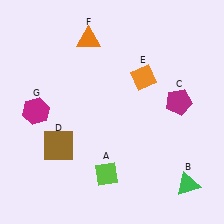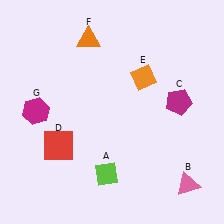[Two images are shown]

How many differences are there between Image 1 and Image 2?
There are 2 differences between the two images.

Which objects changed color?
B changed from green to pink. D changed from brown to red.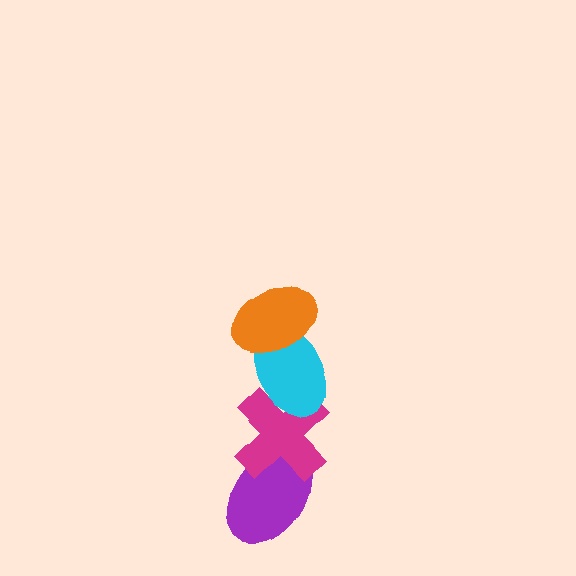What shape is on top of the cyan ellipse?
The orange ellipse is on top of the cyan ellipse.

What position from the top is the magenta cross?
The magenta cross is 3rd from the top.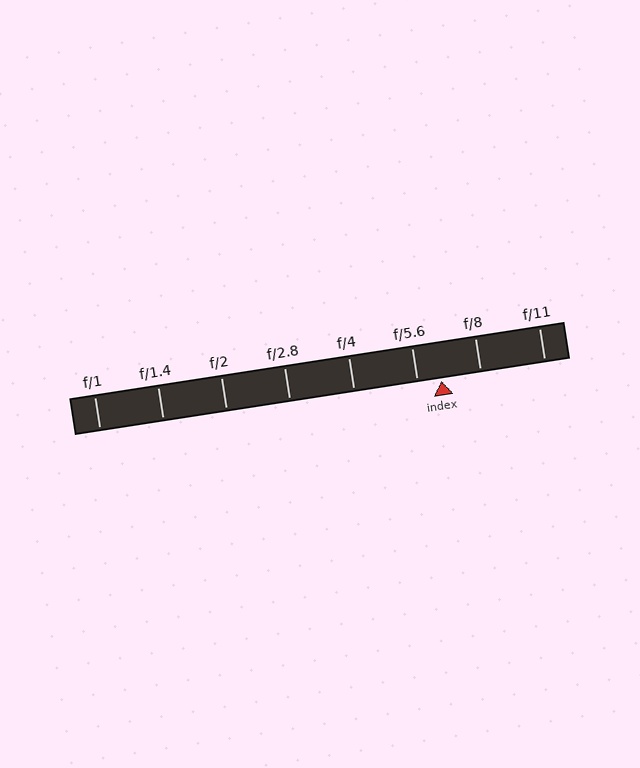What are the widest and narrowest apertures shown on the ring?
The widest aperture shown is f/1 and the narrowest is f/11.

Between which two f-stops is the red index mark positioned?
The index mark is between f/5.6 and f/8.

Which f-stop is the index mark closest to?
The index mark is closest to f/5.6.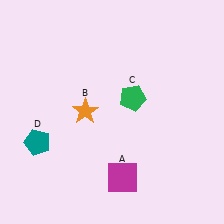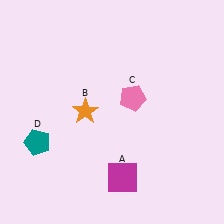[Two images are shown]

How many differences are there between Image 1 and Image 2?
There is 1 difference between the two images.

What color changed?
The pentagon (C) changed from green in Image 1 to pink in Image 2.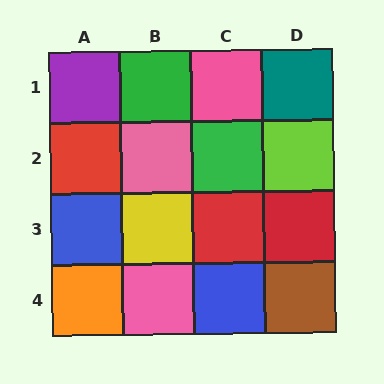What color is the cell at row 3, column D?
Red.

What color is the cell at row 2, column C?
Green.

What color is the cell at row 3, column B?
Yellow.